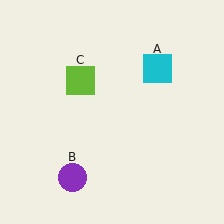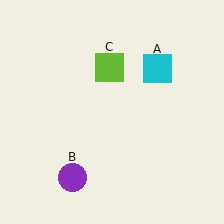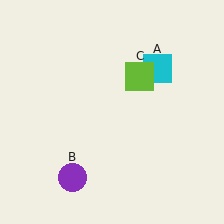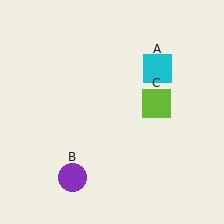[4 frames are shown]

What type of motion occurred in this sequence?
The lime square (object C) rotated clockwise around the center of the scene.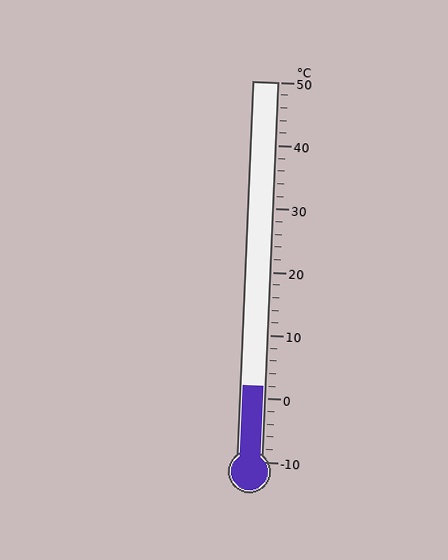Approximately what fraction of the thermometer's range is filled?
The thermometer is filled to approximately 20% of its range.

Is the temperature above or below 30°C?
The temperature is below 30°C.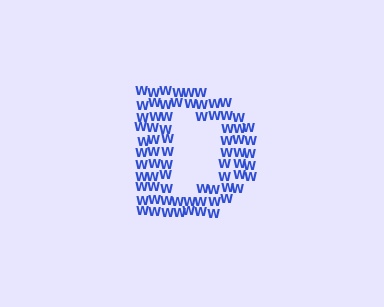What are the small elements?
The small elements are letter W's.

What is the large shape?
The large shape is the letter D.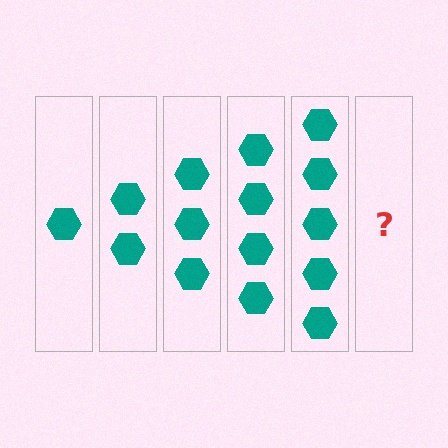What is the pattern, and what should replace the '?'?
The pattern is that each step adds one more hexagon. The '?' should be 6 hexagons.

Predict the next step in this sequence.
The next step is 6 hexagons.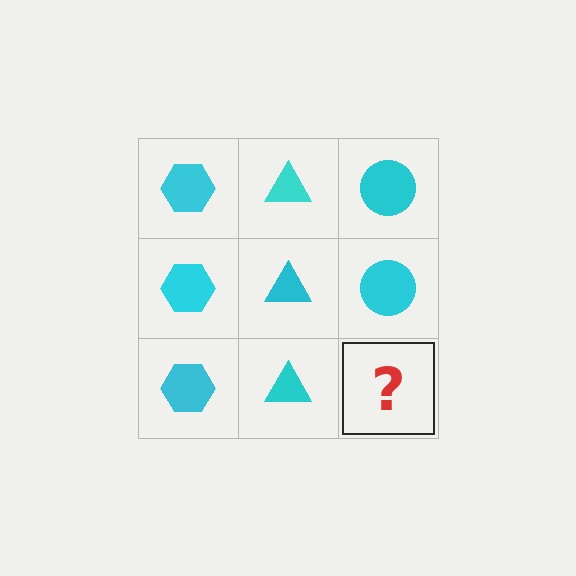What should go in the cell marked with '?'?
The missing cell should contain a cyan circle.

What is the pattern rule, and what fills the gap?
The rule is that each column has a consistent shape. The gap should be filled with a cyan circle.